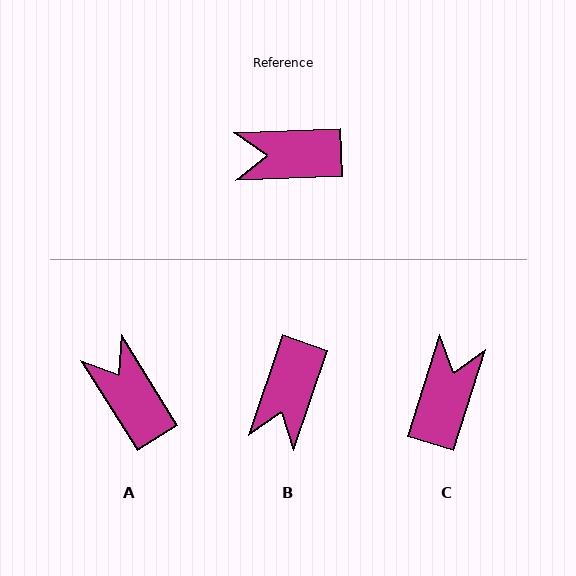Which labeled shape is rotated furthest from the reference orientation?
C, about 109 degrees away.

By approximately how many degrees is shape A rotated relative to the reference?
Approximately 60 degrees clockwise.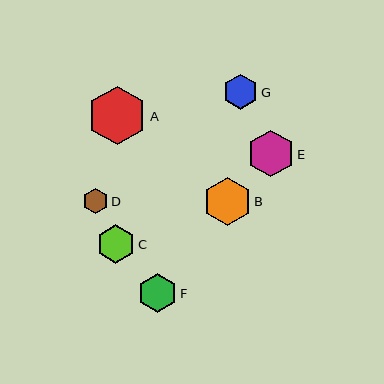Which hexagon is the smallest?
Hexagon D is the smallest with a size of approximately 25 pixels.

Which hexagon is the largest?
Hexagon A is the largest with a size of approximately 59 pixels.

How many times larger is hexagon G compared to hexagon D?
Hexagon G is approximately 1.4 times the size of hexagon D.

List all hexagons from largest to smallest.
From largest to smallest: A, B, E, F, C, G, D.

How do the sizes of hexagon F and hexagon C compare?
Hexagon F and hexagon C are approximately the same size.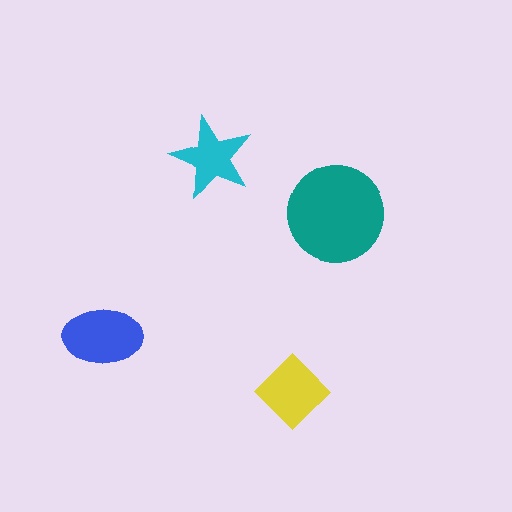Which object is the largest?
The teal circle.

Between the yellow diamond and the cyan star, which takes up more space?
The yellow diamond.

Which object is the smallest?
The cyan star.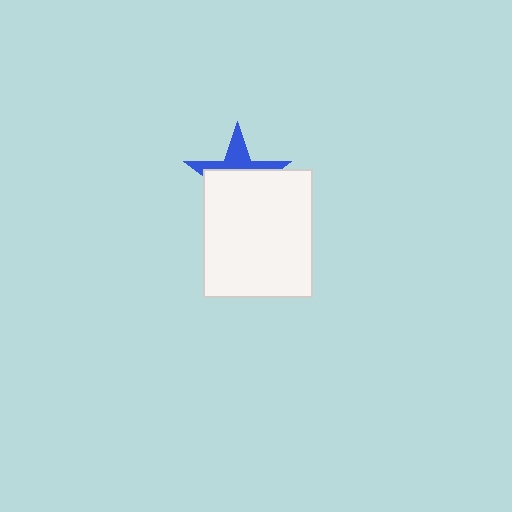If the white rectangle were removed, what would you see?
You would see the complete blue star.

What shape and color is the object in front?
The object in front is a white rectangle.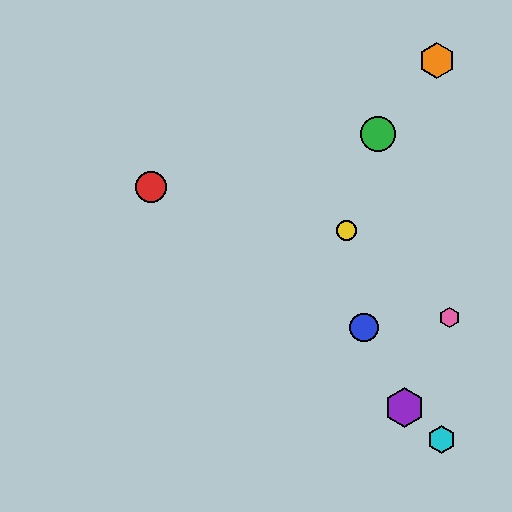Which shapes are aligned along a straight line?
The red circle, the purple hexagon, the cyan hexagon are aligned along a straight line.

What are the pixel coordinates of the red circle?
The red circle is at (151, 187).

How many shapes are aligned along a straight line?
3 shapes (the red circle, the purple hexagon, the cyan hexagon) are aligned along a straight line.